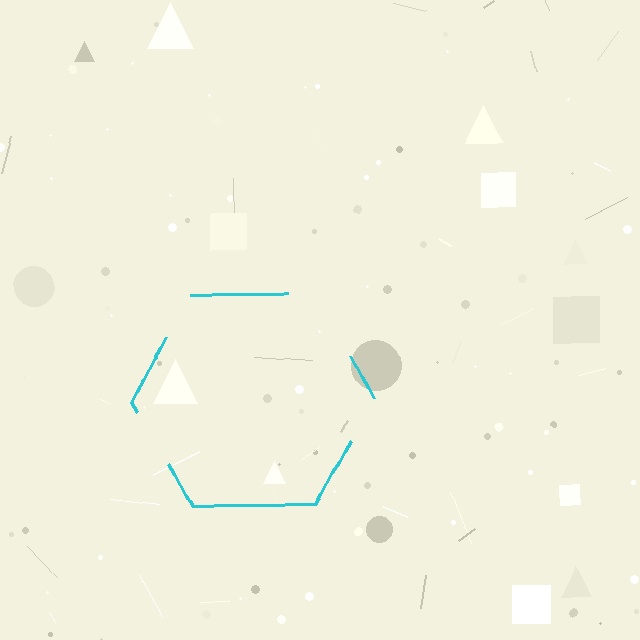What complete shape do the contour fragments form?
The contour fragments form a hexagon.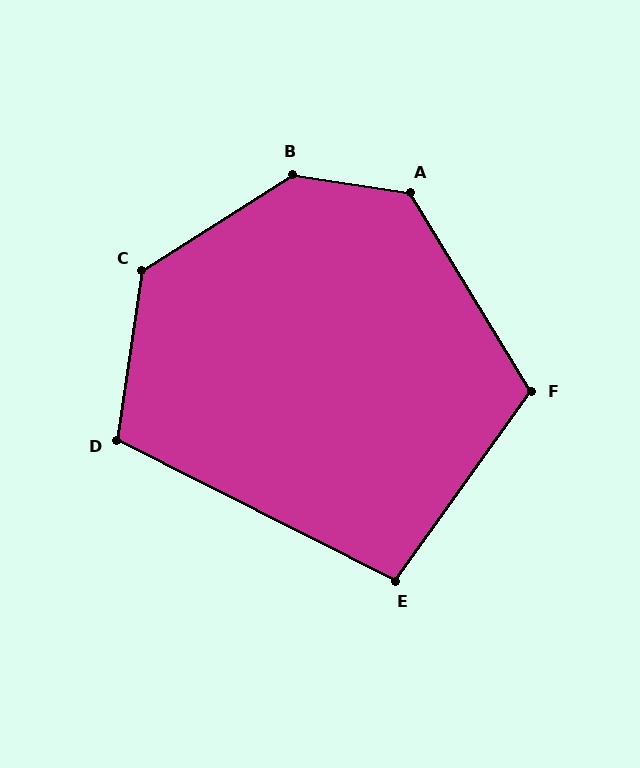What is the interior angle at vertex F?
Approximately 113 degrees (obtuse).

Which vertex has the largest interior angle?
B, at approximately 139 degrees.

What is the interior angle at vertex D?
Approximately 108 degrees (obtuse).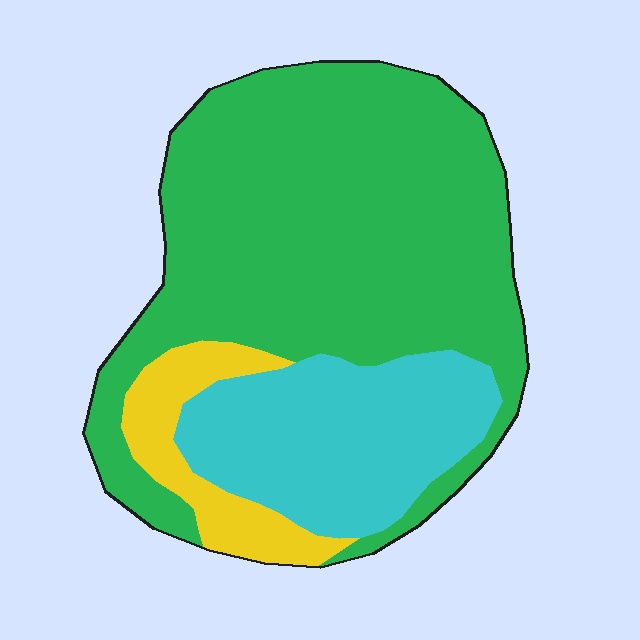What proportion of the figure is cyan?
Cyan takes up about one quarter (1/4) of the figure.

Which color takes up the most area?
Green, at roughly 65%.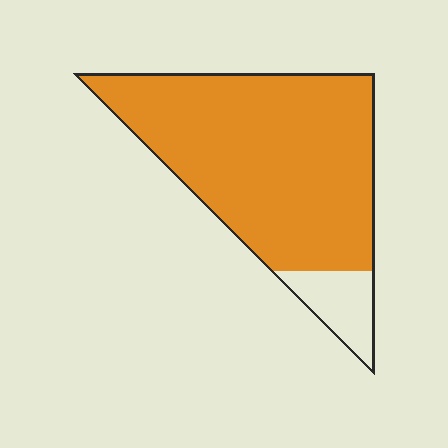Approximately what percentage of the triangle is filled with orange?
Approximately 90%.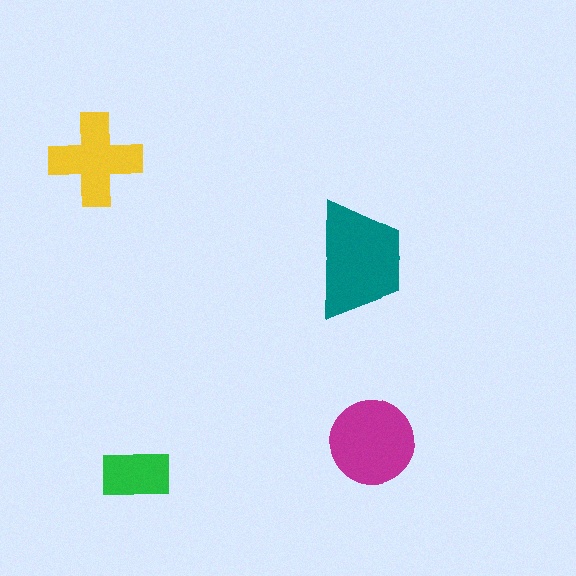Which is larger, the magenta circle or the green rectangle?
The magenta circle.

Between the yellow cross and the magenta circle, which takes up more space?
The magenta circle.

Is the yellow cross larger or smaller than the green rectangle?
Larger.